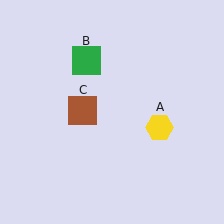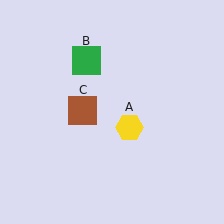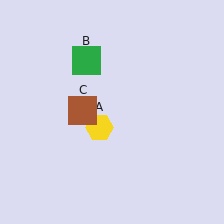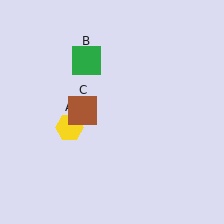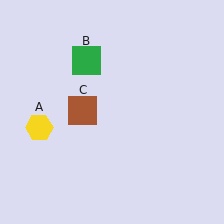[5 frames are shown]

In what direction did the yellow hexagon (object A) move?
The yellow hexagon (object A) moved left.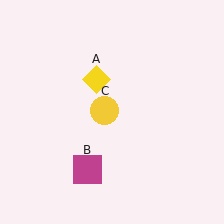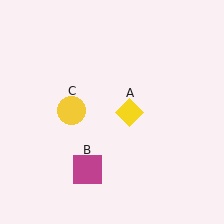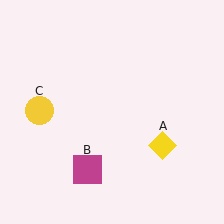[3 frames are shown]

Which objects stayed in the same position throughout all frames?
Magenta square (object B) remained stationary.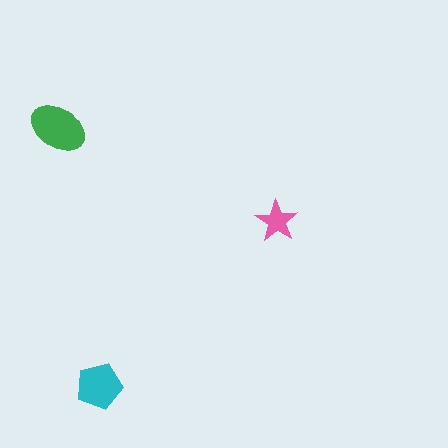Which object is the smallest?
The pink star.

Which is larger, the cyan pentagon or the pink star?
The cyan pentagon.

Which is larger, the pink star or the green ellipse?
The green ellipse.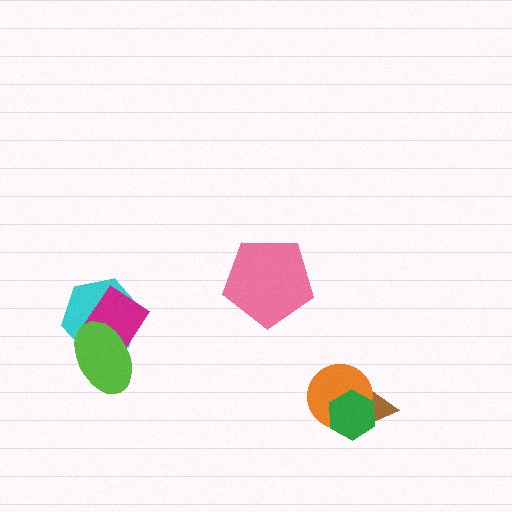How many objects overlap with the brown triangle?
2 objects overlap with the brown triangle.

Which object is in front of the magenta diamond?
The lime ellipse is in front of the magenta diamond.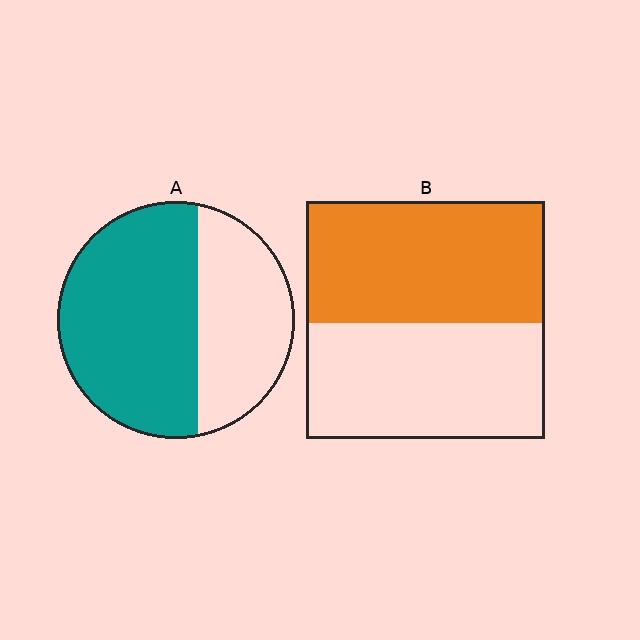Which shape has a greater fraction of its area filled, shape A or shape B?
Shape A.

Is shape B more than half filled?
Roughly half.